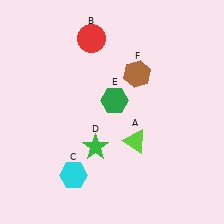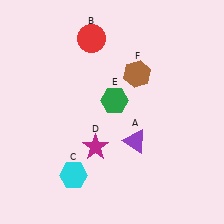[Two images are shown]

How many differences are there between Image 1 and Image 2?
There are 2 differences between the two images.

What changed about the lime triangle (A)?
In Image 1, A is lime. In Image 2, it changed to purple.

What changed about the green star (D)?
In Image 1, D is green. In Image 2, it changed to magenta.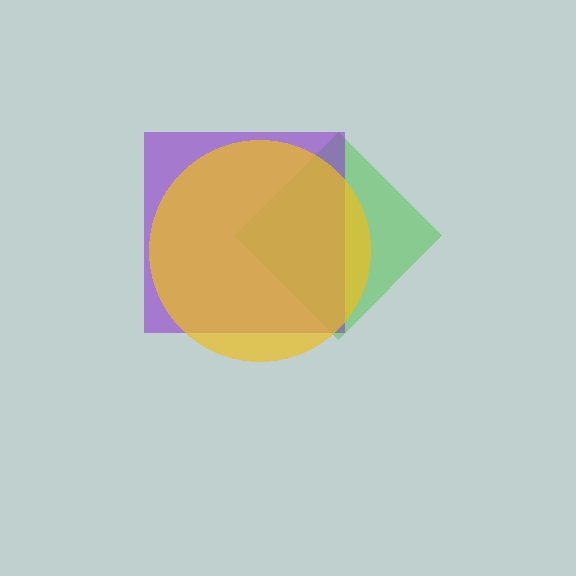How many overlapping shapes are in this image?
There are 3 overlapping shapes in the image.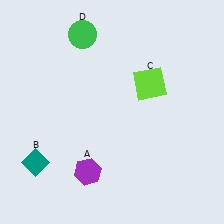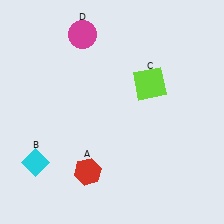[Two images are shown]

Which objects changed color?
A changed from purple to red. B changed from teal to cyan. D changed from green to magenta.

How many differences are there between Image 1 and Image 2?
There are 3 differences between the two images.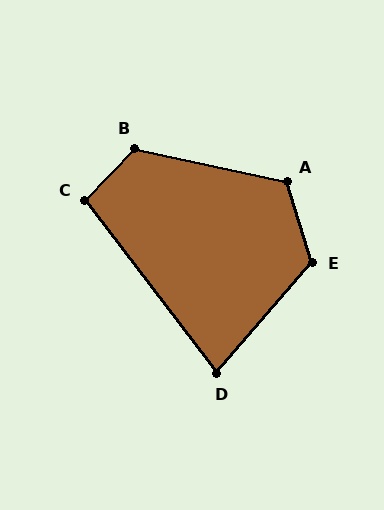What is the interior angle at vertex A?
Approximately 119 degrees (obtuse).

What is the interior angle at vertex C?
Approximately 98 degrees (obtuse).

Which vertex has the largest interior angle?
B, at approximately 122 degrees.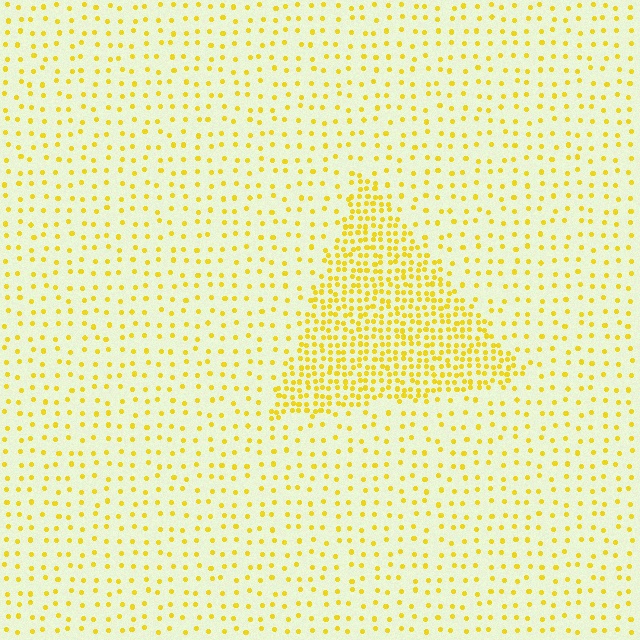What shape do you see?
I see a triangle.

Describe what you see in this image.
The image contains small yellow elements arranged at two different densities. A triangle-shaped region is visible where the elements are more densely packed than the surrounding area.